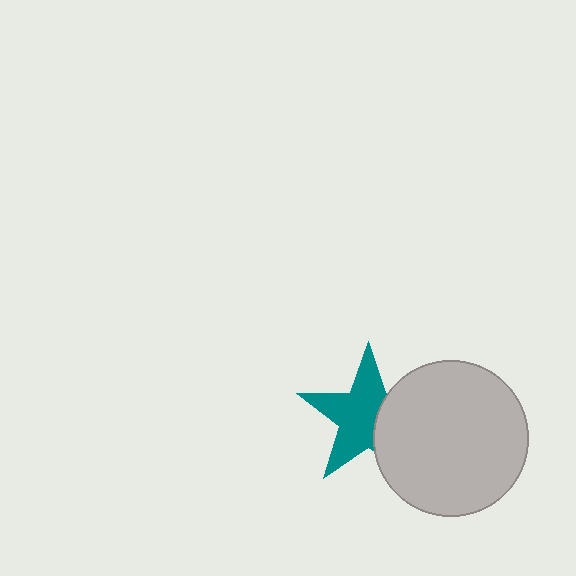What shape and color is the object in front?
The object in front is a light gray circle.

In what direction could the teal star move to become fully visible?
The teal star could move left. That would shift it out from behind the light gray circle entirely.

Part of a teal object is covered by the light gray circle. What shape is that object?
It is a star.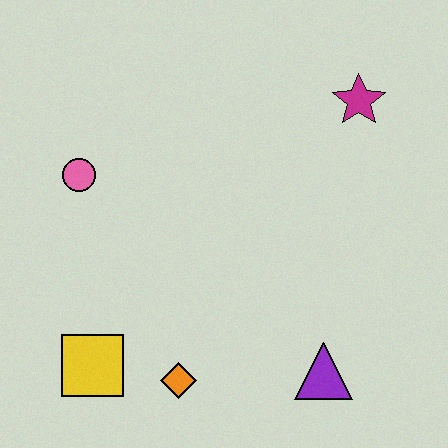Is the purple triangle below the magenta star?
Yes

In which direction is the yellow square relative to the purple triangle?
The yellow square is to the left of the purple triangle.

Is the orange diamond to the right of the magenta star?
No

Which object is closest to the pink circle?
The yellow square is closest to the pink circle.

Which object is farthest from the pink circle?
The purple triangle is farthest from the pink circle.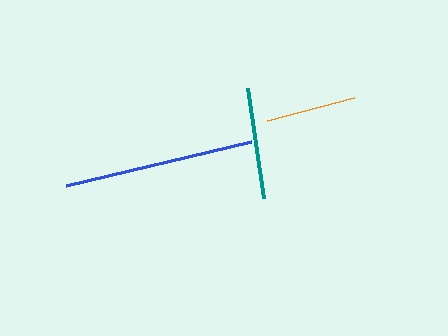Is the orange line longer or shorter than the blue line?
The blue line is longer than the orange line.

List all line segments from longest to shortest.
From longest to shortest: blue, teal, orange.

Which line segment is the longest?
The blue line is the longest at approximately 190 pixels.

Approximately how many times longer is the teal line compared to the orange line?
The teal line is approximately 1.2 times the length of the orange line.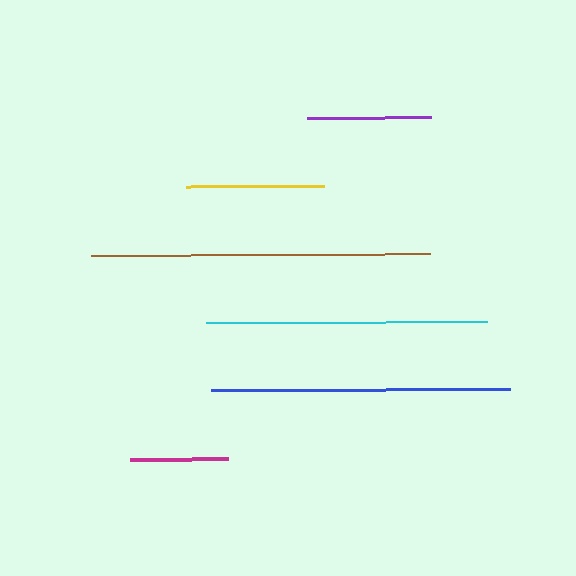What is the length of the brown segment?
The brown segment is approximately 340 pixels long.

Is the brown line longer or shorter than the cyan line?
The brown line is longer than the cyan line.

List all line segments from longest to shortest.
From longest to shortest: brown, blue, cyan, yellow, purple, magenta.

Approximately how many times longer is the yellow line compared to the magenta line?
The yellow line is approximately 1.4 times the length of the magenta line.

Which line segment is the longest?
The brown line is the longest at approximately 340 pixels.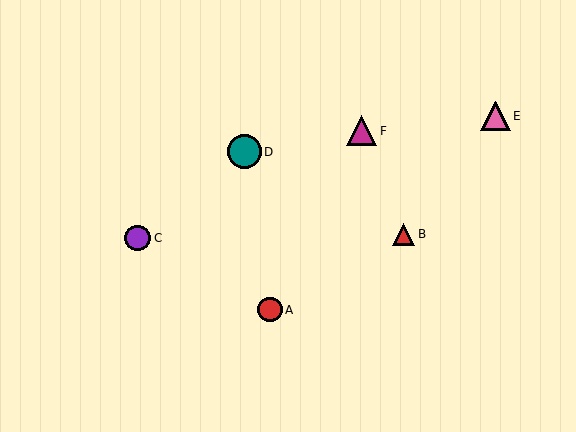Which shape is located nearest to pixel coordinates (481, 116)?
The pink triangle (labeled E) at (496, 116) is nearest to that location.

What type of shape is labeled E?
Shape E is a pink triangle.